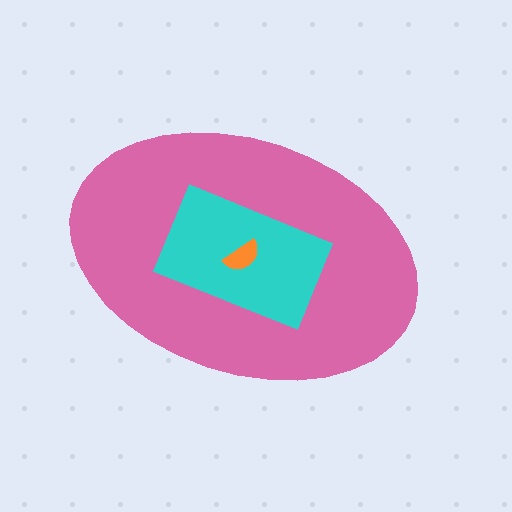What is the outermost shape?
The pink ellipse.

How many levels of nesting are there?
3.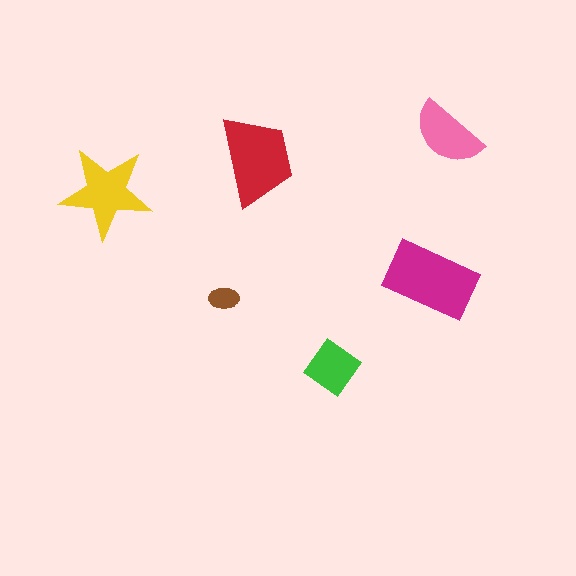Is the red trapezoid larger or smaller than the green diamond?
Larger.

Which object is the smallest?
The brown ellipse.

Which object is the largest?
The magenta rectangle.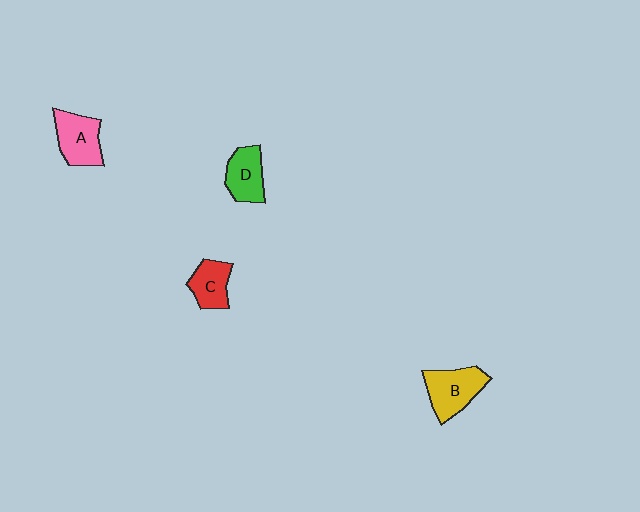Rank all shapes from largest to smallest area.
From largest to smallest: B (yellow), A (pink), D (green), C (red).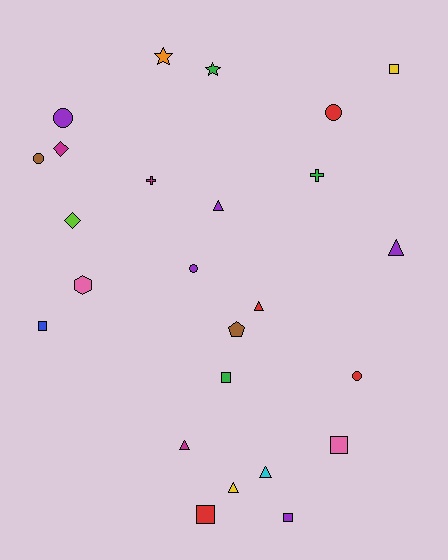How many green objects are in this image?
There are 3 green objects.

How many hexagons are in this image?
There is 1 hexagon.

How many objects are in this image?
There are 25 objects.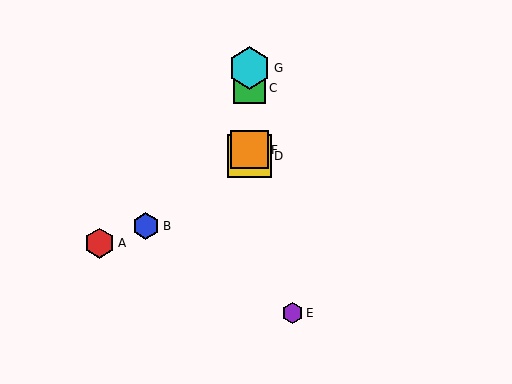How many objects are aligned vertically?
4 objects (C, D, F, G) are aligned vertically.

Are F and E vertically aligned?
No, F is at x≈249 and E is at x≈292.